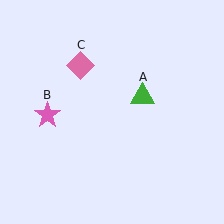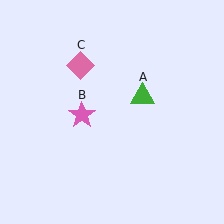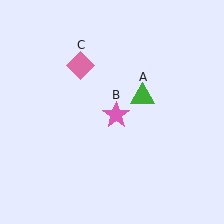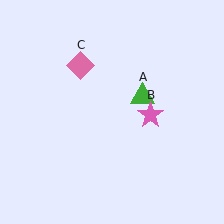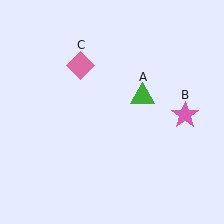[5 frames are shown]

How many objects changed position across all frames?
1 object changed position: pink star (object B).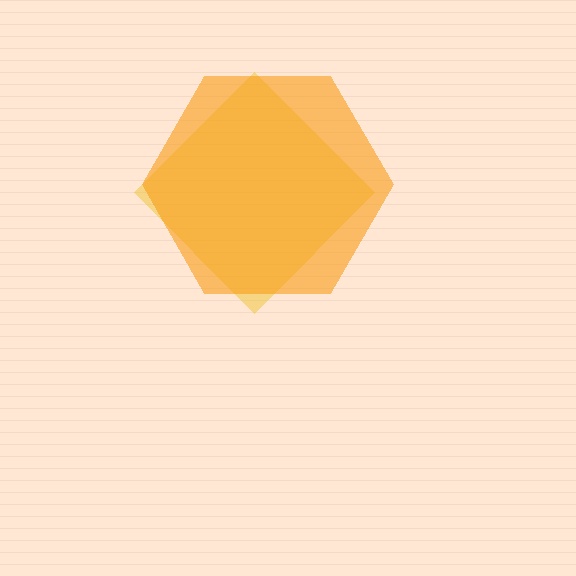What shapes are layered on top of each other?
The layered shapes are: a yellow diamond, an orange hexagon.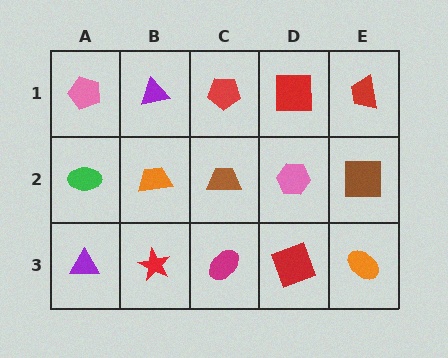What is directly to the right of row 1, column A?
A purple triangle.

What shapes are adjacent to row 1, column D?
A pink hexagon (row 2, column D), a red pentagon (row 1, column C), a red trapezoid (row 1, column E).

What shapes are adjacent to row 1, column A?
A green ellipse (row 2, column A), a purple triangle (row 1, column B).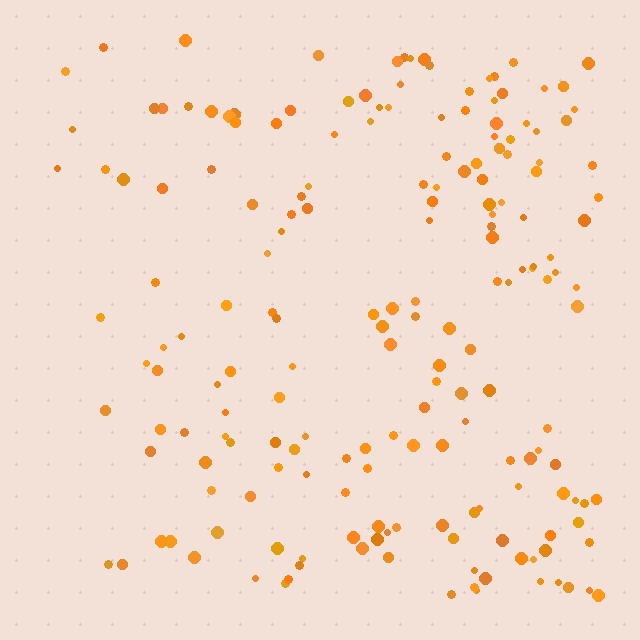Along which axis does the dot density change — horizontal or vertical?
Horizontal.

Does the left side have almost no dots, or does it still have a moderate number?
Still a moderate number, just noticeably fewer than the right.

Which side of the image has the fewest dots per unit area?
The left.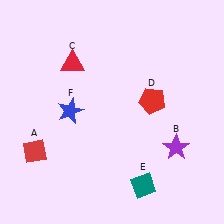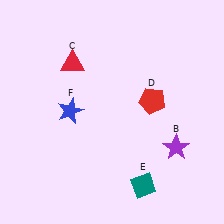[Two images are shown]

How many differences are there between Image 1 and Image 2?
There is 1 difference between the two images.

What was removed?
The red diamond (A) was removed in Image 2.